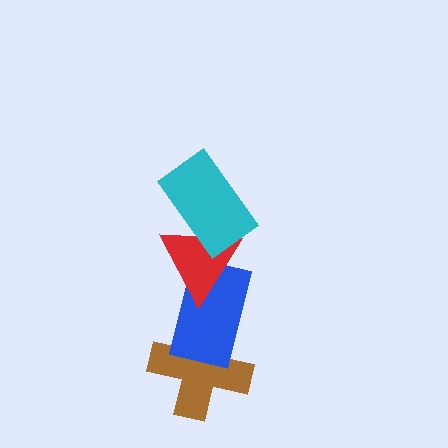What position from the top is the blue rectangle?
The blue rectangle is 3rd from the top.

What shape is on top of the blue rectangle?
The red triangle is on top of the blue rectangle.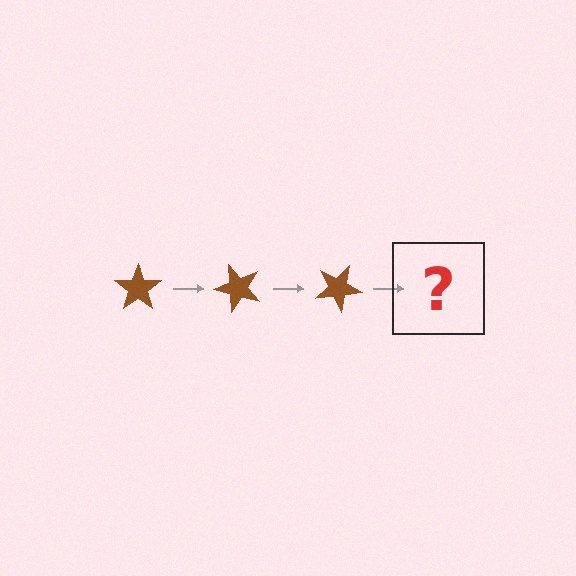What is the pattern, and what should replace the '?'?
The pattern is that the star rotates 50 degrees each step. The '?' should be a brown star rotated 150 degrees.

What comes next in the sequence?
The next element should be a brown star rotated 150 degrees.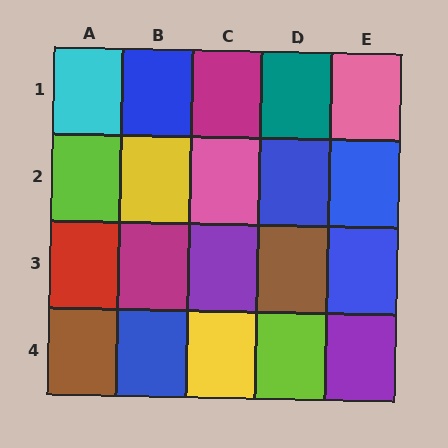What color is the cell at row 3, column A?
Red.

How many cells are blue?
5 cells are blue.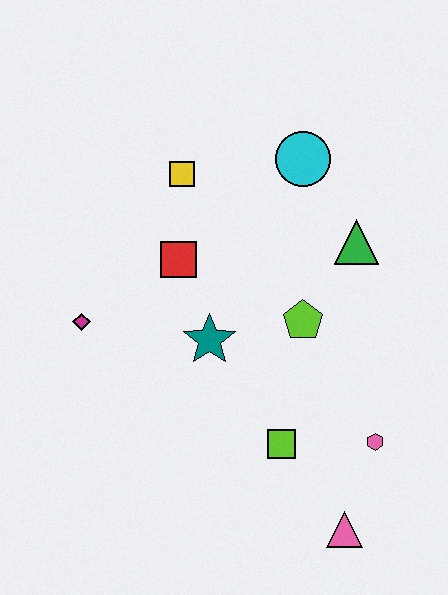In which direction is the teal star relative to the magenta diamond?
The teal star is to the right of the magenta diamond.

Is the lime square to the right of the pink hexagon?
No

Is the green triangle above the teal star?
Yes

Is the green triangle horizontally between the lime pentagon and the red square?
No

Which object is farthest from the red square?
The pink triangle is farthest from the red square.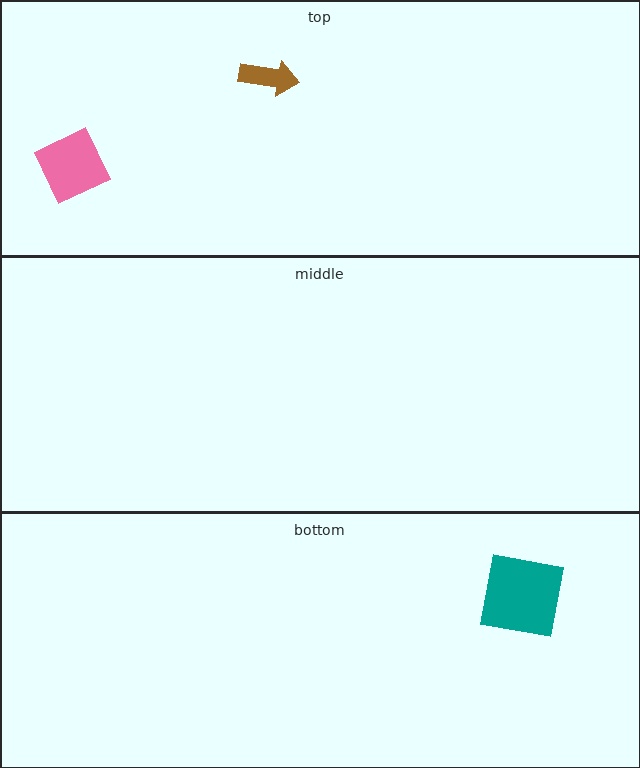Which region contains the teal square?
The bottom region.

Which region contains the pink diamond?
The top region.